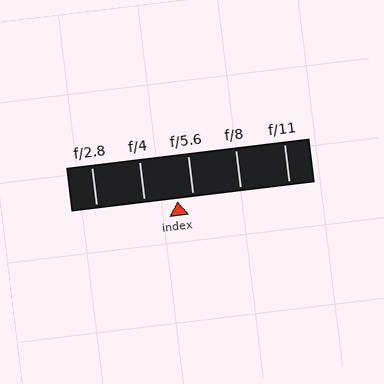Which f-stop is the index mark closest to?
The index mark is closest to f/5.6.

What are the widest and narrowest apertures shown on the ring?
The widest aperture shown is f/2.8 and the narrowest is f/11.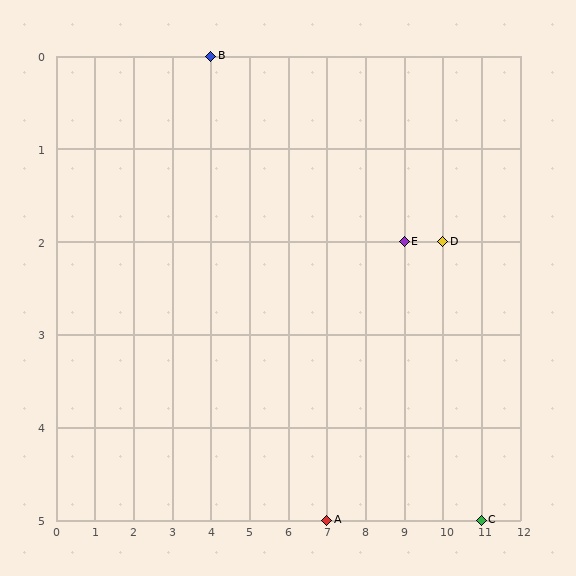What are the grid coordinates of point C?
Point C is at grid coordinates (11, 5).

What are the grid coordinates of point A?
Point A is at grid coordinates (7, 5).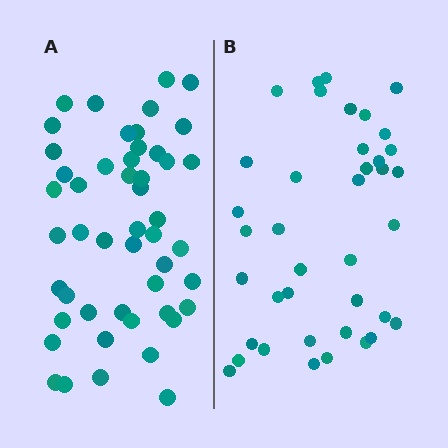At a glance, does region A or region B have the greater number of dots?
Region A (the left region) has more dots.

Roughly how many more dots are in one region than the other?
Region A has roughly 10 or so more dots than region B.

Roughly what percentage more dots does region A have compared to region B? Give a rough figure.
About 25% more.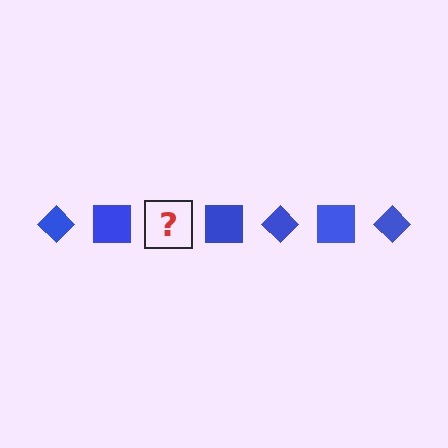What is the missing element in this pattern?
The missing element is a blue diamond.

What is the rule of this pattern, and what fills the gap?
The rule is that the pattern cycles through diamond, square shapes in blue. The gap should be filled with a blue diamond.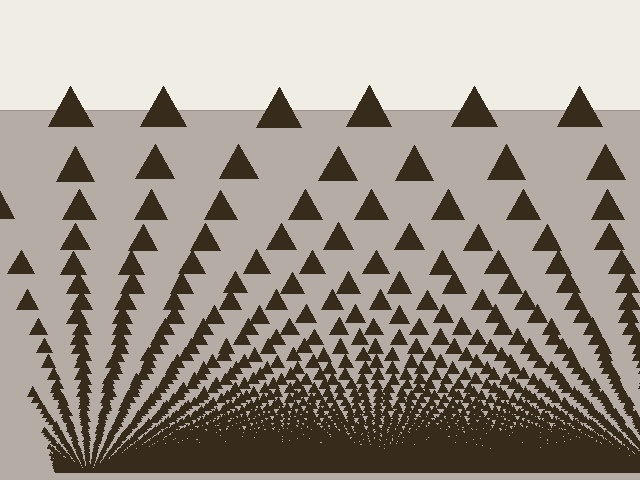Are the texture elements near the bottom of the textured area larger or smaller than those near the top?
Smaller. The gradient is inverted — elements near the bottom are smaller and denser.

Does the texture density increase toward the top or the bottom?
Density increases toward the bottom.